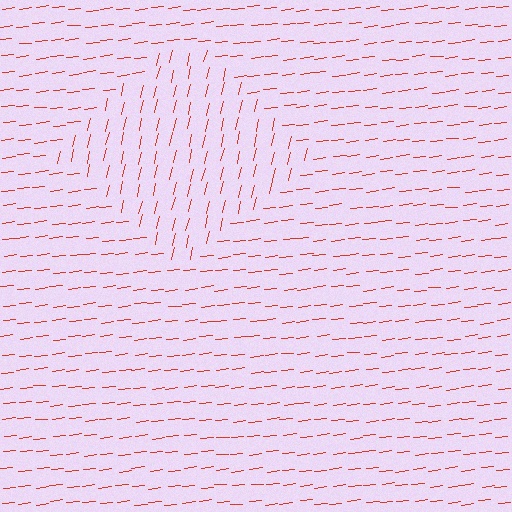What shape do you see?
I see a diamond.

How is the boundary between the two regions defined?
The boundary is defined purely by a change in line orientation (approximately 71 degrees difference). All lines are the same color and thickness.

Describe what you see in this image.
The image is filled with small red line segments. A diamond region in the image has lines oriented differently from the surrounding lines, creating a visible texture boundary.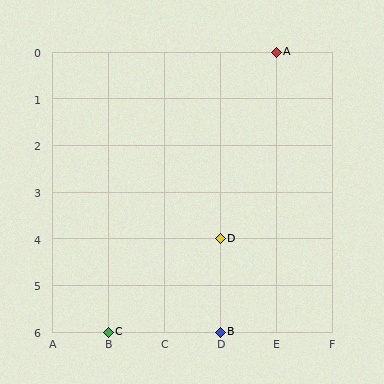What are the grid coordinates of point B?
Point B is at grid coordinates (D, 6).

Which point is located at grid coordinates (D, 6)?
Point B is at (D, 6).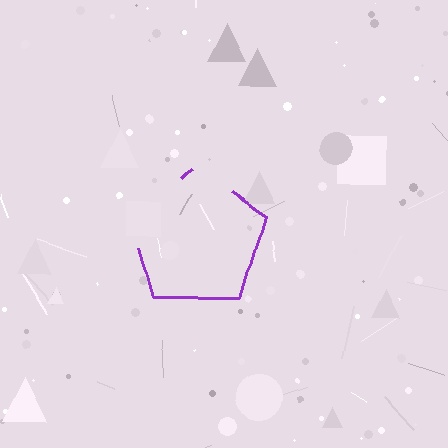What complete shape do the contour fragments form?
The contour fragments form a pentagon.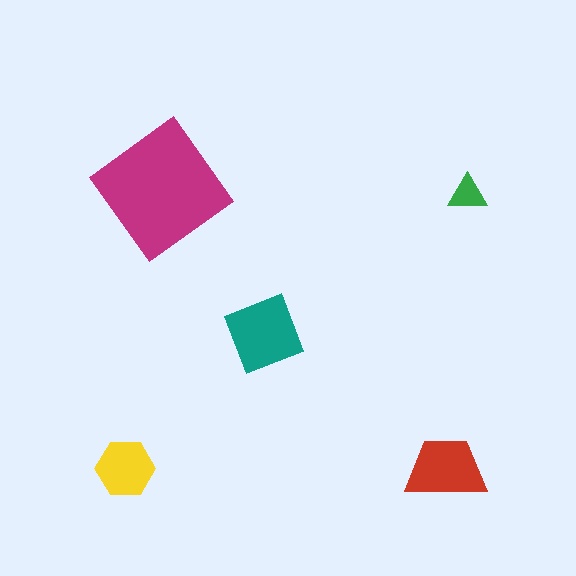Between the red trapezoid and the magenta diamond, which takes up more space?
The magenta diamond.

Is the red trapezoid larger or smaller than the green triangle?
Larger.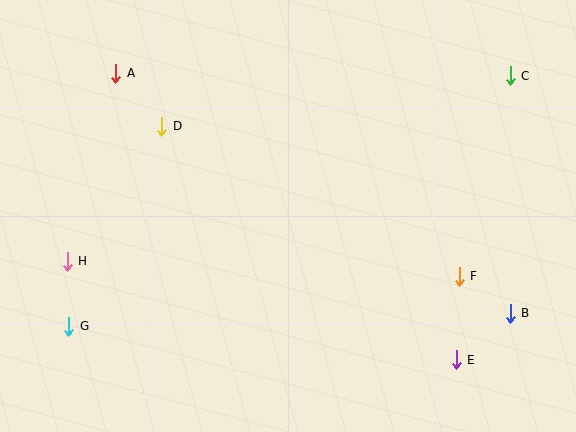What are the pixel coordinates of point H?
Point H is at (67, 261).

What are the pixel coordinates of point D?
Point D is at (162, 126).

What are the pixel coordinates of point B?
Point B is at (510, 313).